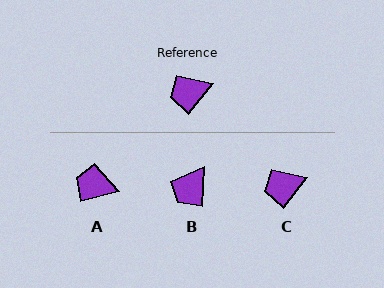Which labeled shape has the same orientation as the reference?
C.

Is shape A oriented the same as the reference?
No, it is off by about 36 degrees.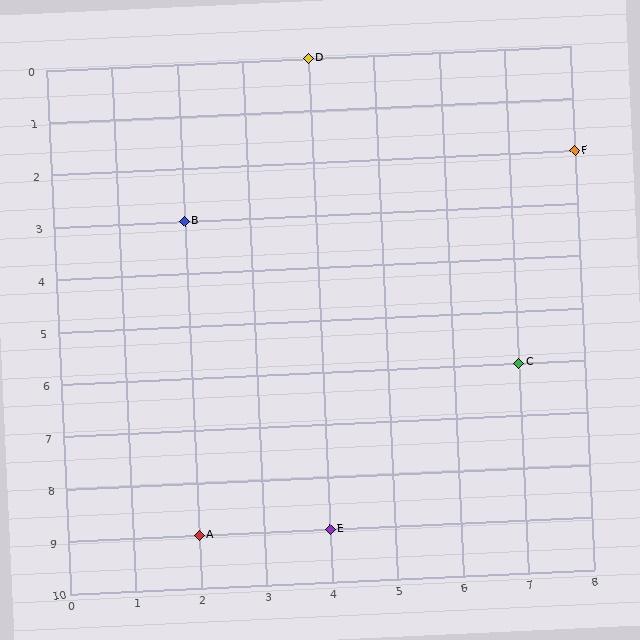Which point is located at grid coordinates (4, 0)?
Point D is at (4, 0).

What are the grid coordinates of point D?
Point D is at grid coordinates (4, 0).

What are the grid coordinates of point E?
Point E is at grid coordinates (4, 9).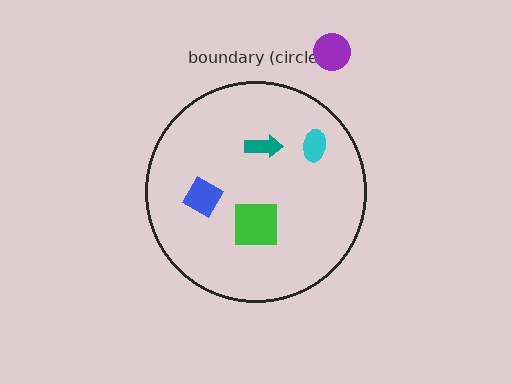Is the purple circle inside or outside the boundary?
Outside.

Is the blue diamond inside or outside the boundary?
Inside.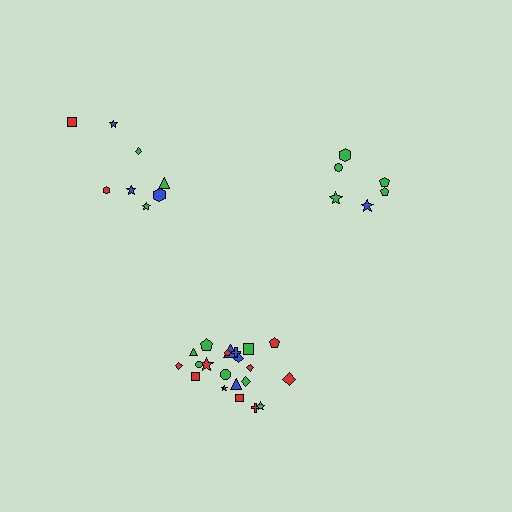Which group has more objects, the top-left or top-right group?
The top-left group.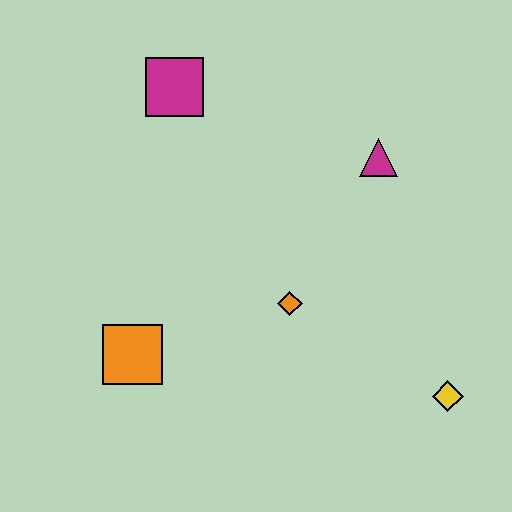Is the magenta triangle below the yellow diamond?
No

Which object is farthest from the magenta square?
The yellow diamond is farthest from the magenta square.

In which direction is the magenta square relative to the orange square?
The magenta square is above the orange square.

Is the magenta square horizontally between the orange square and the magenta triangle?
Yes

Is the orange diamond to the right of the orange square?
Yes